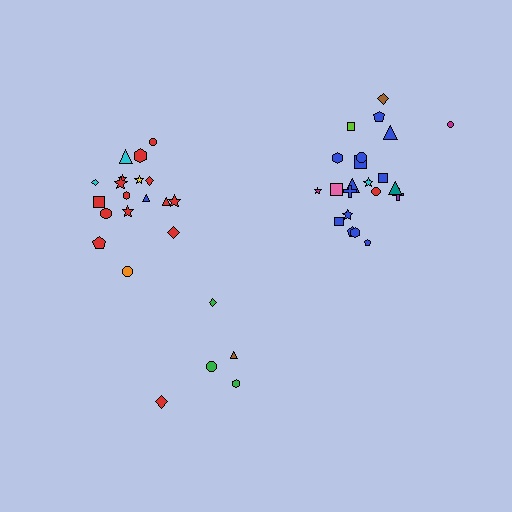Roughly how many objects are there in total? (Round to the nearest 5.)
Roughly 45 objects in total.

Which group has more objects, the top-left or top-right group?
The top-right group.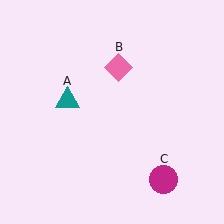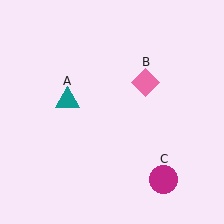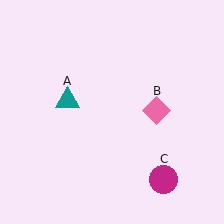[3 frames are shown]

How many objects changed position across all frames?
1 object changed position: pink diamond (object B).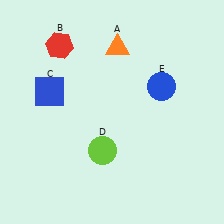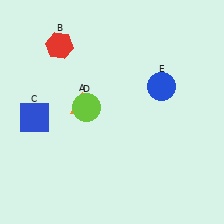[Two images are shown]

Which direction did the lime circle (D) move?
The lime circle (D) moved up.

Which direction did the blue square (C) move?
The blue square (C) moved down.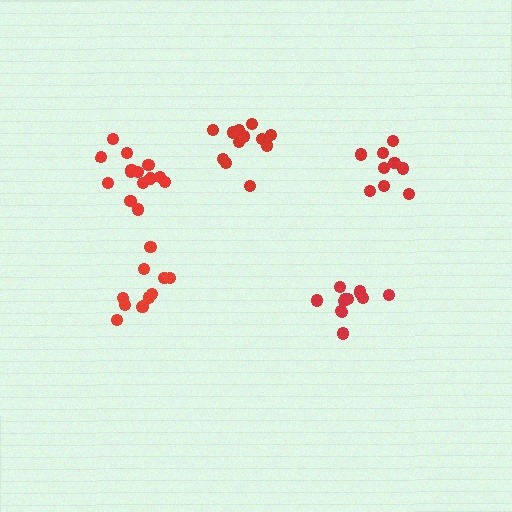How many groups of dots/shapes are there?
There are 5 groups.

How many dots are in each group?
Group 1: 11 dots, Group 2: 9 dots, Group 3: 12 dots, Group 4: 14 dots, Group 5: 12 dots (58 total).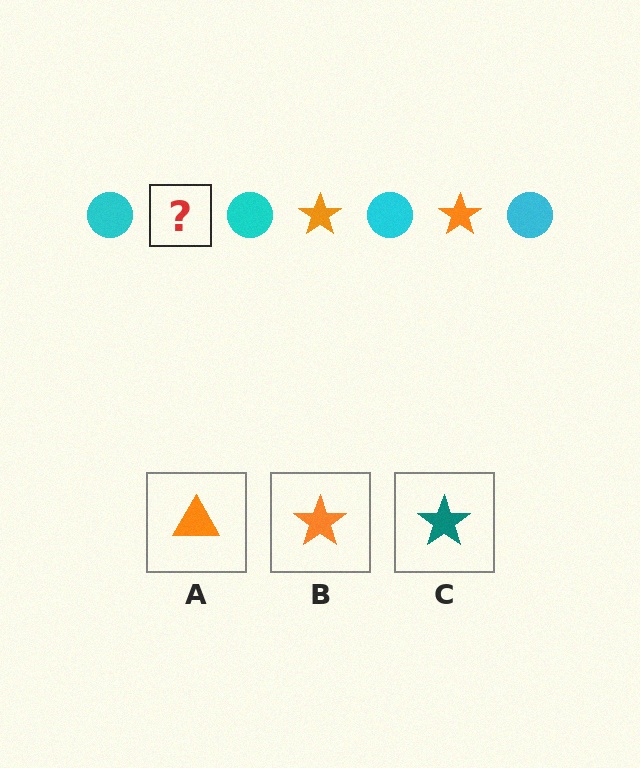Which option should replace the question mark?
Option B.